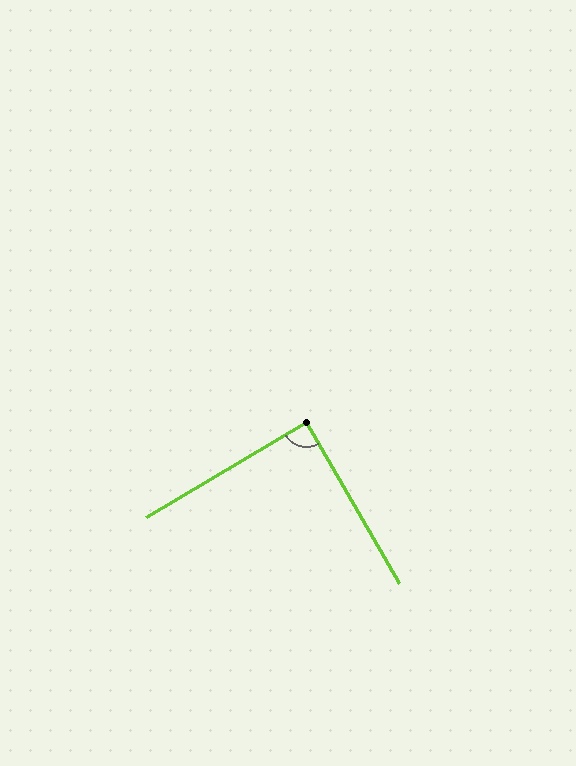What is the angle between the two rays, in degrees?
Approximately 89 degrees.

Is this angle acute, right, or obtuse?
It is approximately a right angle.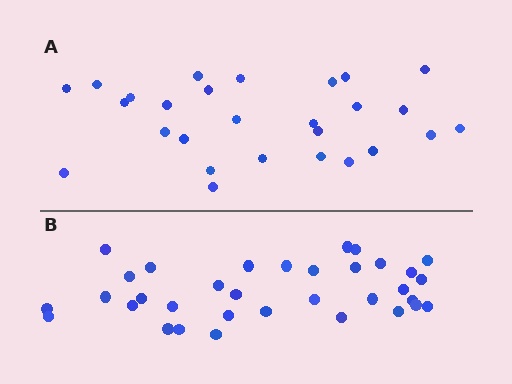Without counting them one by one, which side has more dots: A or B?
Region B (the bottom region) has more dots.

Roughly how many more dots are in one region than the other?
Region B has roughly 8 or so more dots than region A.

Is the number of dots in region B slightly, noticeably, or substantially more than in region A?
Region B has noticeably more, but not dramatically so. The ratio is roughly 1.3 to 1.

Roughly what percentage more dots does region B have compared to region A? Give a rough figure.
About 25% more.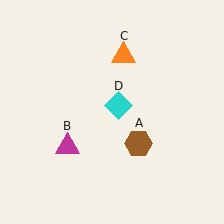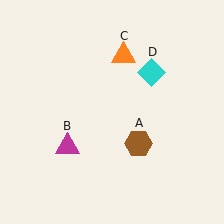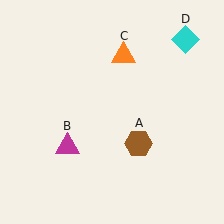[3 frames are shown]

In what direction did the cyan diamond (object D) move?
The cyan diamond (object D) moved up and to the right.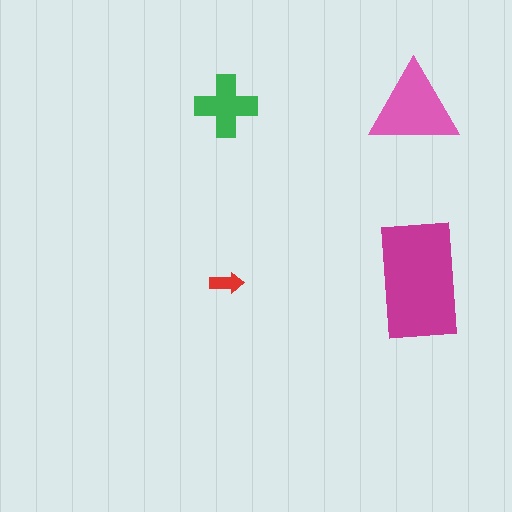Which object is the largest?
The magenta rectangle.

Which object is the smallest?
The red arrow.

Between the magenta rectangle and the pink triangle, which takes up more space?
The magenta rectangle.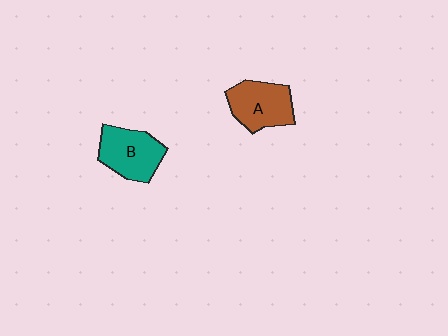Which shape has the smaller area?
Shape A (brown).